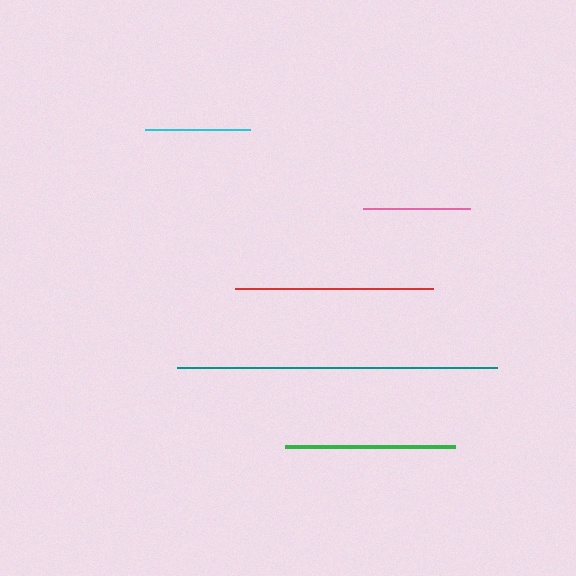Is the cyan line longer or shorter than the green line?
The green line is longer than the cyan line.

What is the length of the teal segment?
The teal segment is approximately 320 pixels long.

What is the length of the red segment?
The red segment is approximately 198 pixels long.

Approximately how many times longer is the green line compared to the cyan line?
The green line is approximately 1.6 times the length of the cyan line.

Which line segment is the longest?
The teal line is the longest at approximately 320 pixels.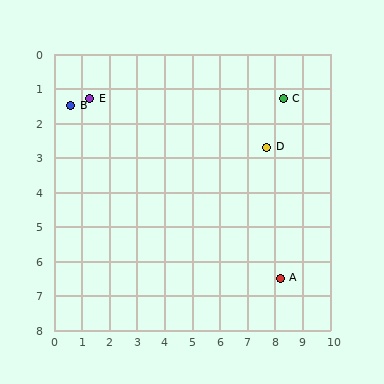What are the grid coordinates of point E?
Point E is at approximately (1.3, 1.3).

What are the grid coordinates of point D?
Point D is at approximately (7.7, 2.7).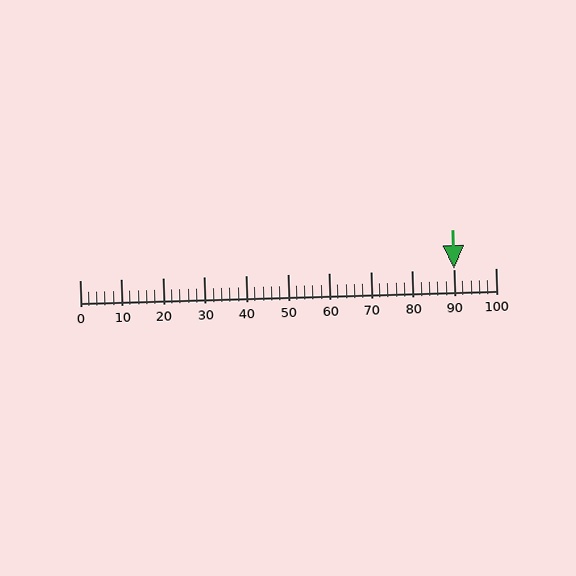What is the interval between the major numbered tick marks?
The major tick marks are spaced 10 units apart.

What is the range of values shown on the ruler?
The ruler shows values from 0 to 100.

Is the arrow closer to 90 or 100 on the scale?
The arrow is closer to 90.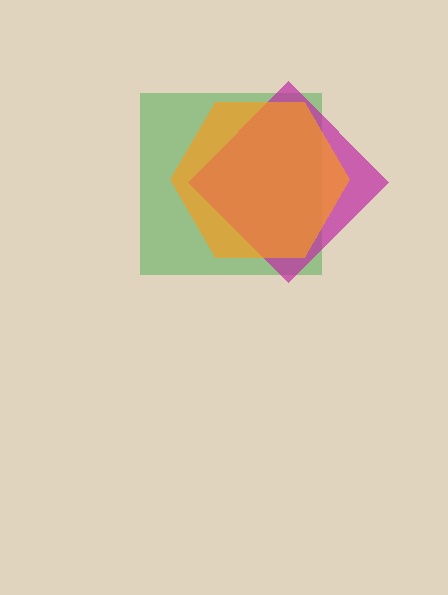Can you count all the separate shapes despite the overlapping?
Yes, there are 3 separate shapes.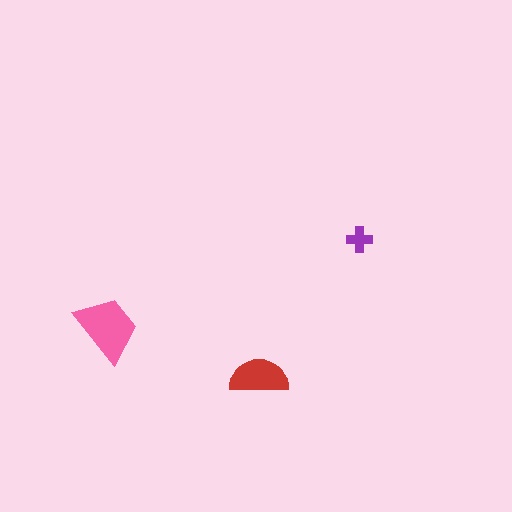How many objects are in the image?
There are 3 objects in the image.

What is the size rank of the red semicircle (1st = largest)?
2nd.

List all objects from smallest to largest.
The purple cross, the red semicircle, the pink trapezoid.